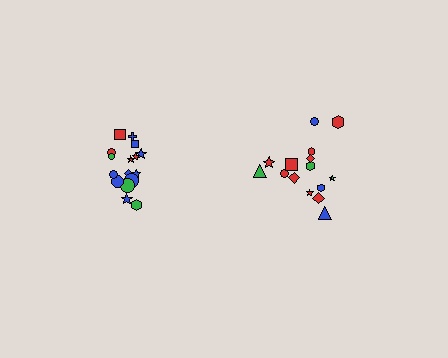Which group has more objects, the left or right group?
The left group.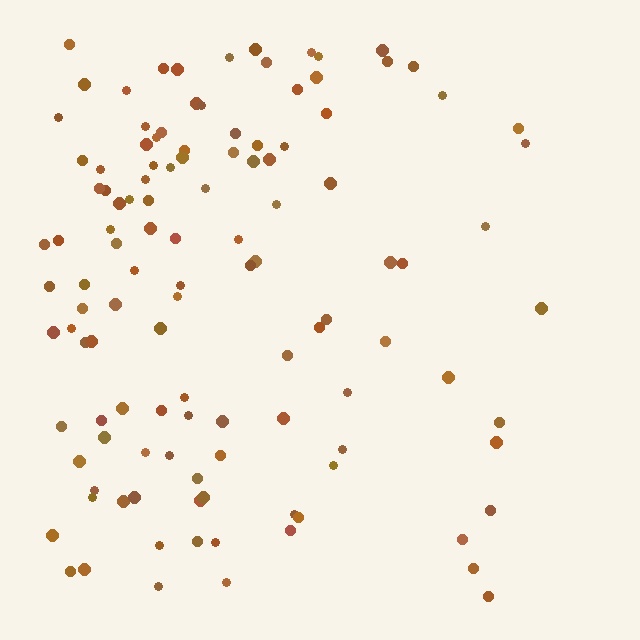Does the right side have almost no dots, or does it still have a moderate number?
Still a moderate number, just noticeably fewer than the left.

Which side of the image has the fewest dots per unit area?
The right.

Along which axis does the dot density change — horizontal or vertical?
Horizontal.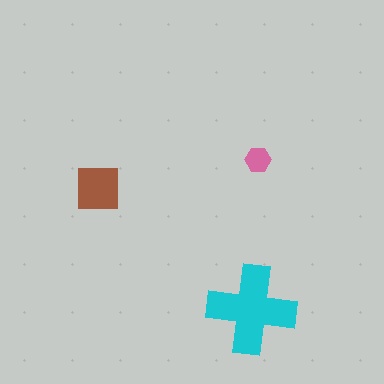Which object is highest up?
The pink hexagon is topmost.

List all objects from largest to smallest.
The cyan cross, the brown square, the pink hexagon.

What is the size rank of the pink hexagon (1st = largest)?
3rd.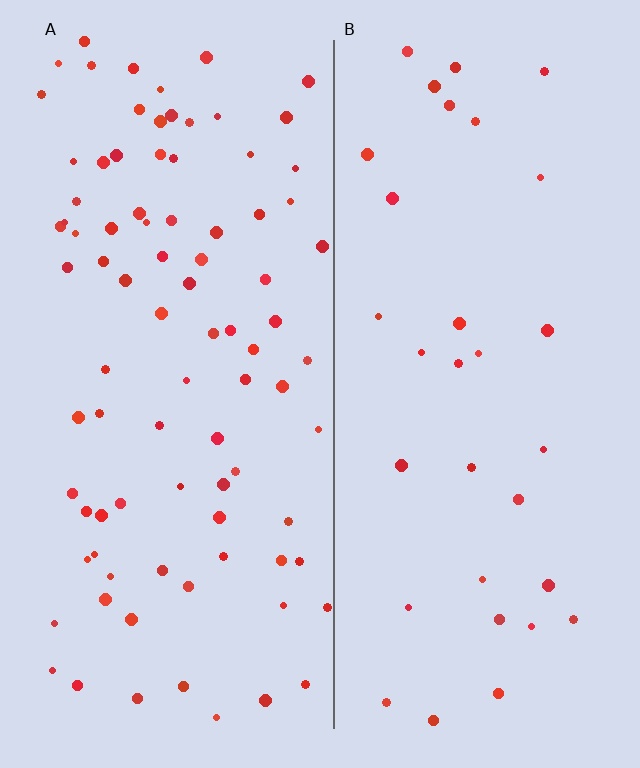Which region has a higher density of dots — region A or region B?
A (the left).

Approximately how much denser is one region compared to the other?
Approximately 2.7× — region A over region B.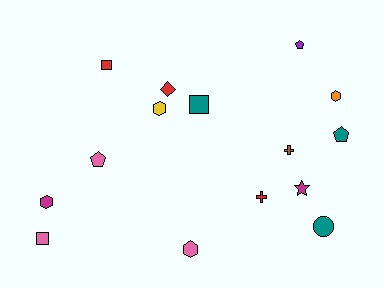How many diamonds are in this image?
There is 1 diamond.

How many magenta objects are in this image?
There are 2 magenta objects.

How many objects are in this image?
There are 15 objects.